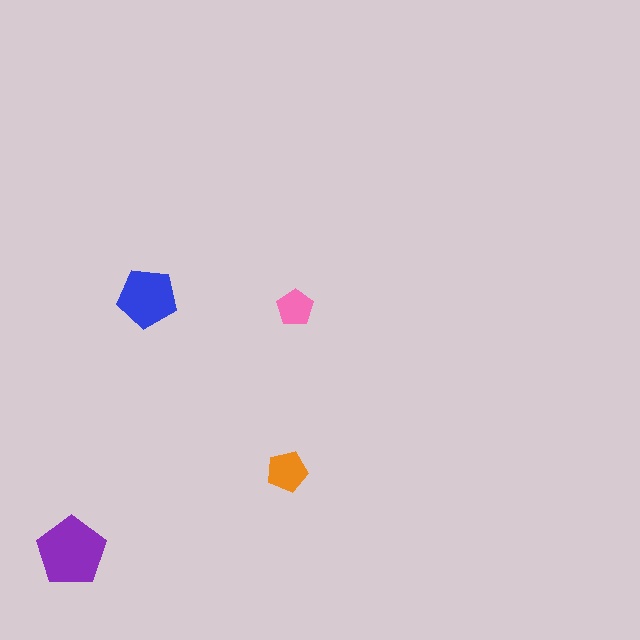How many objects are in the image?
There are 4 objects in the image.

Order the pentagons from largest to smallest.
the purple one, the blue one, the orange one, the pink one.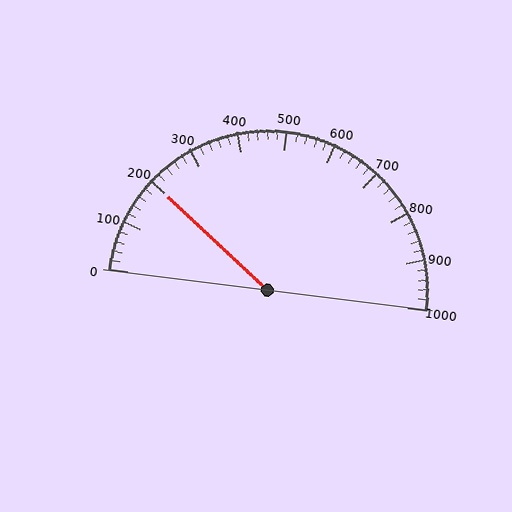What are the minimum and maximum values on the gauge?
The gauge ranges from 0 to 1000.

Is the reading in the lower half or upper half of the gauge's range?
The reading is in the lower half of the range (0 to 1000).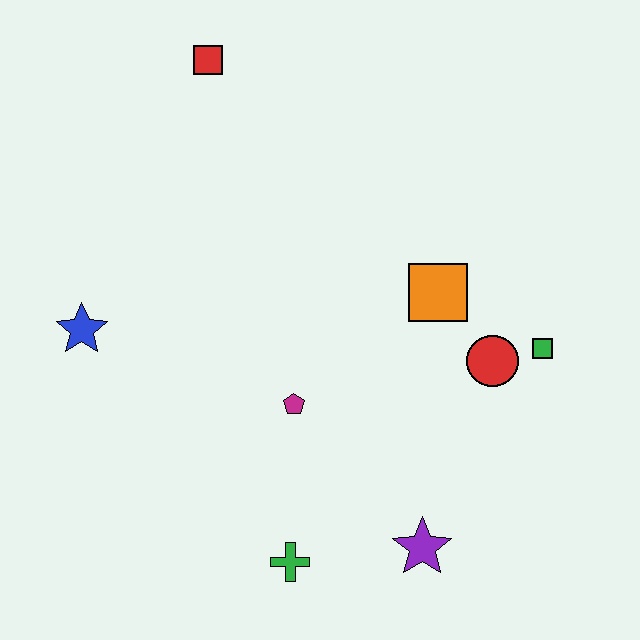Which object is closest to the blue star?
The magenta pentagon is closest to the blue star.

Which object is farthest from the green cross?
The red square is farthest from the green cross.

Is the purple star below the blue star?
Yes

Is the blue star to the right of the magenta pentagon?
No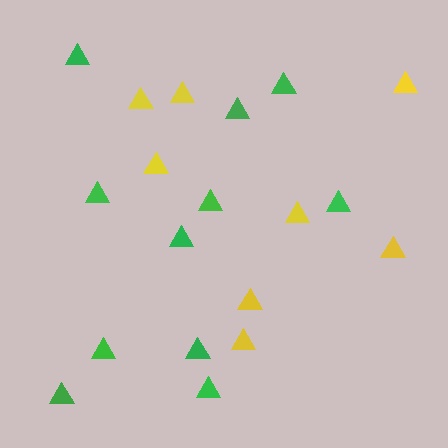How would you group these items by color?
There are 2 groups: one group of yellow triangles (8) and one group of green triangles (11).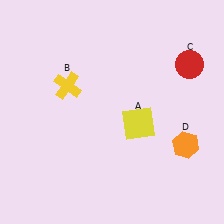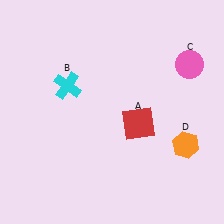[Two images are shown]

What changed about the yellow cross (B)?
In Image 1, B is yellow. In Image 2, it changed to cyan.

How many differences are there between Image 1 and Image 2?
There are 3 differences between the two images.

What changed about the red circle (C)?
In Image 1, C is red. In Image 2, it changed to pink.